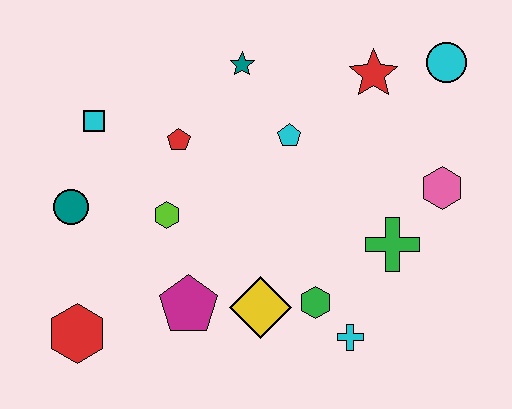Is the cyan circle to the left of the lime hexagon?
No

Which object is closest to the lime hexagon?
The red pentagon is closest to the lime hexagon.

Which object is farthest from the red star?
The red hexagon is farthest from the red star.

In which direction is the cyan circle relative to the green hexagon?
The cyan circle is above the green hexagon.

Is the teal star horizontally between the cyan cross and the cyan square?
Yes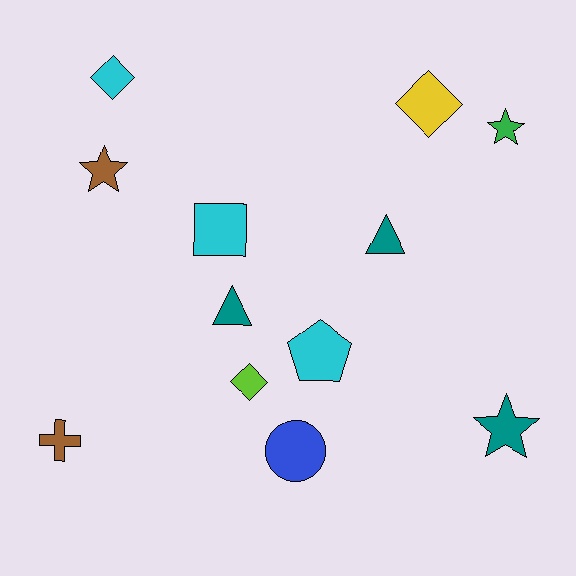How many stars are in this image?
There are 3 stars.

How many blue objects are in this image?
There is 1 blue object.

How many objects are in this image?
There are 12 objects.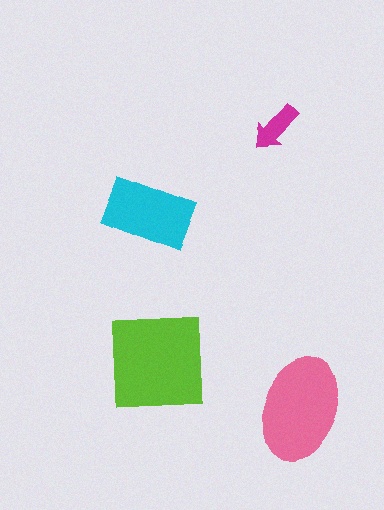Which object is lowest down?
The pink ellipse is bottommost.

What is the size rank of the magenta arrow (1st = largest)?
4th.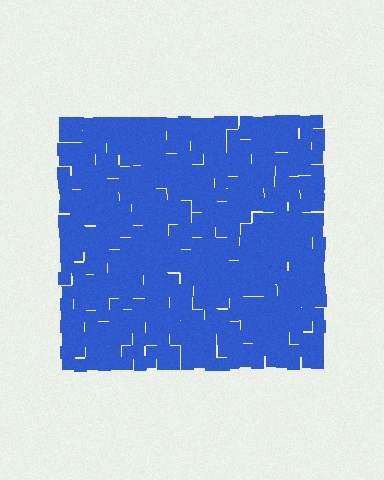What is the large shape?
The large shape is a square.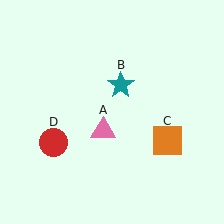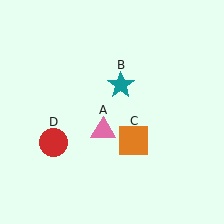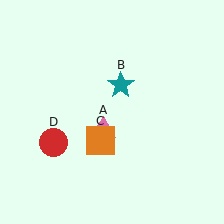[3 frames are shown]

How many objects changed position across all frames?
1 object changed position: orange square (object C).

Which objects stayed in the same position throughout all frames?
Pink triangle (object A) and teal star (object B) and red circle (object D) remained stationary.